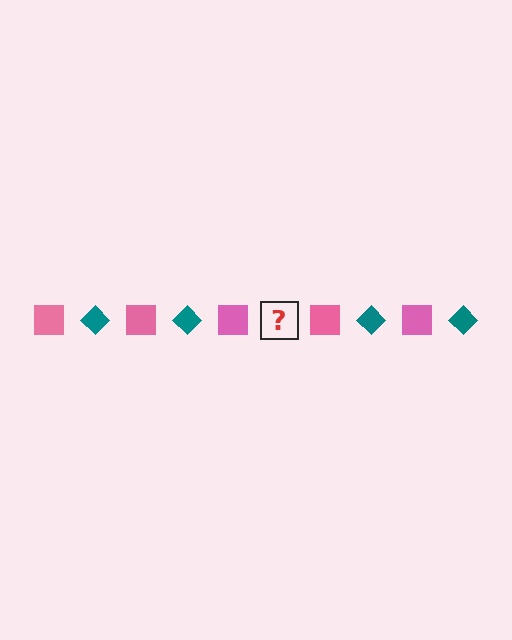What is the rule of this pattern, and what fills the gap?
The rule is that the pattern alternates between pink square and teal diamond. The gap should be filled with a teal diamond.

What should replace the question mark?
The question mark should be replaced with a teal diamond.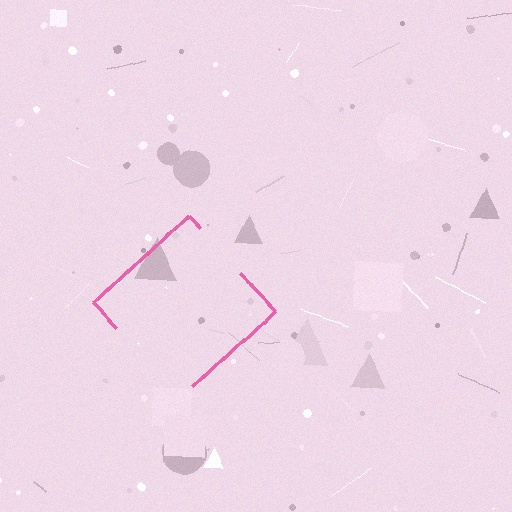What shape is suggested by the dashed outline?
The dashed outline suggests a diamond.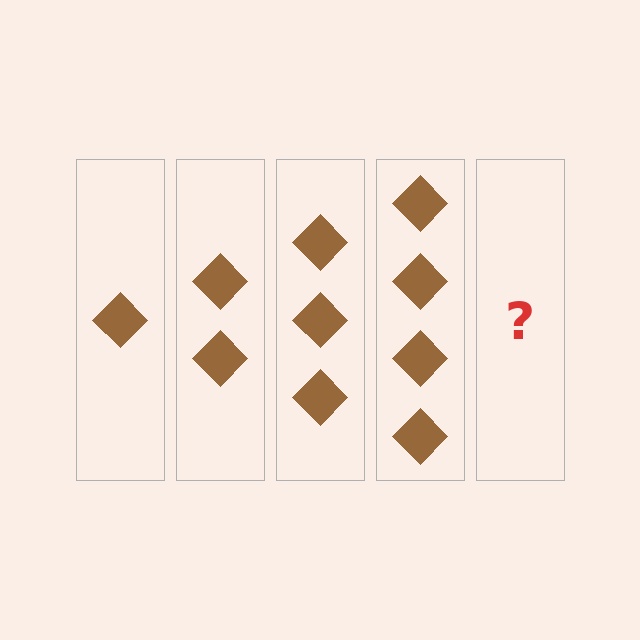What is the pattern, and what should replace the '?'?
The pattern is that each step adds one more diamond. The '?' should be 5 diamonds.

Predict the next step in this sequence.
The next step is 5 diamonds.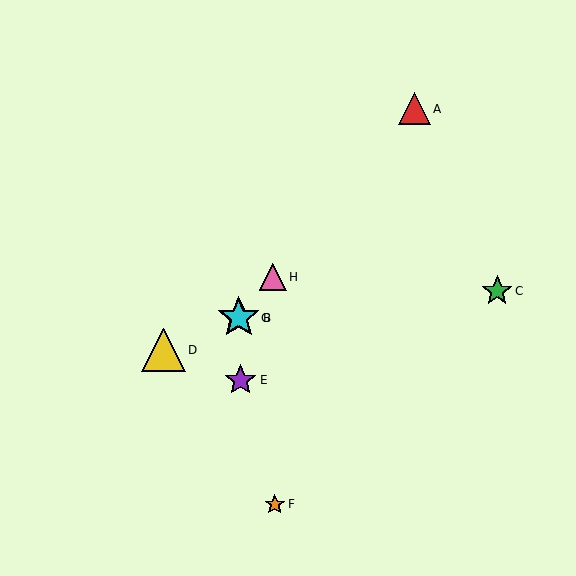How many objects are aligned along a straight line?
4 objects (A, B, G, H) are aligned along a straight line.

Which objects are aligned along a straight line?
Objects A, B, G, H are aligned along a straight line.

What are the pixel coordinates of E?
Object E is at (241, 380).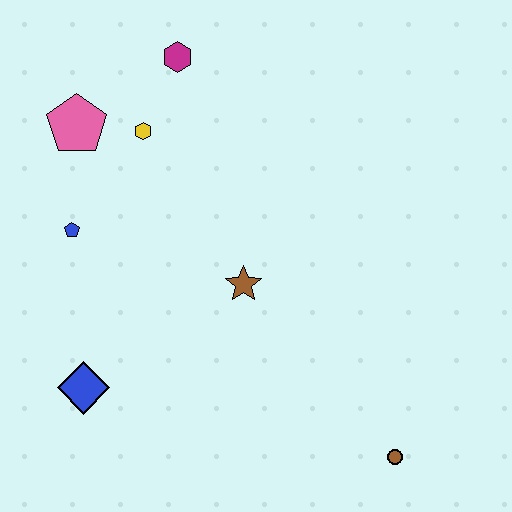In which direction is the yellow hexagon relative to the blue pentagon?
The yellow hexagon is above the blue pentagon.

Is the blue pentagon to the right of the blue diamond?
No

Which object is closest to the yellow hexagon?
The pink pentagon is closest to the yellow hexagon.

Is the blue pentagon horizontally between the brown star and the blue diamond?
No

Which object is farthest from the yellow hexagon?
The brown circle is farthest from the yellow hexagon.